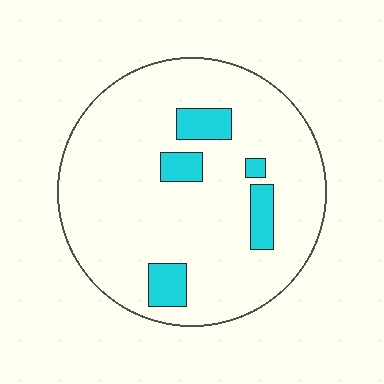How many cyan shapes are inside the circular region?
5.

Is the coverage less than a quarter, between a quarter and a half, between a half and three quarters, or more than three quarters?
Less than a quarter.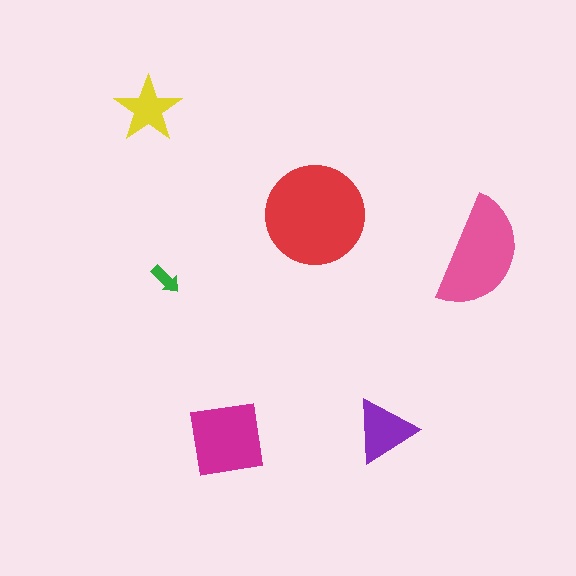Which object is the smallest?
The green arrow.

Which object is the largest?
The red circle.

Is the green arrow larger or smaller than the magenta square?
Smaller.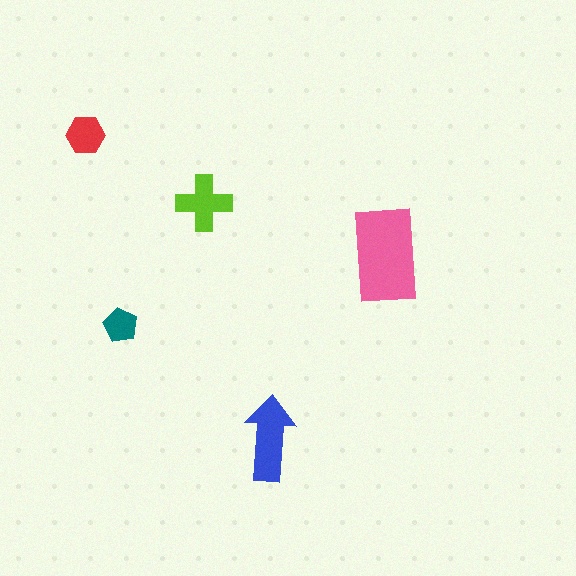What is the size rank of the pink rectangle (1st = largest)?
1st.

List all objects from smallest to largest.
The teal pentagon, the red hexagon, the lime cross, the blue arrow, the pink rectangle.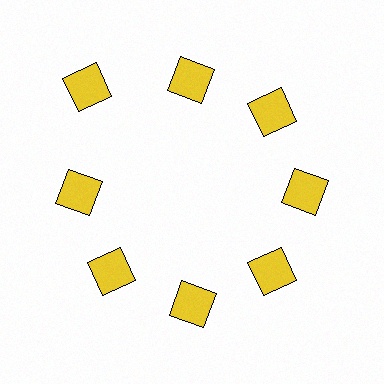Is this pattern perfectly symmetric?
No. The 8 yellow squares are arranged in a ring, but one element near the 10 o'clock position is pushed outward from the center, breaking the 8-fold rotational symmetry.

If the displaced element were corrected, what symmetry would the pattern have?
It would have 8-fold rotational symmetry — the pattern would map onto itself every 45 degrees.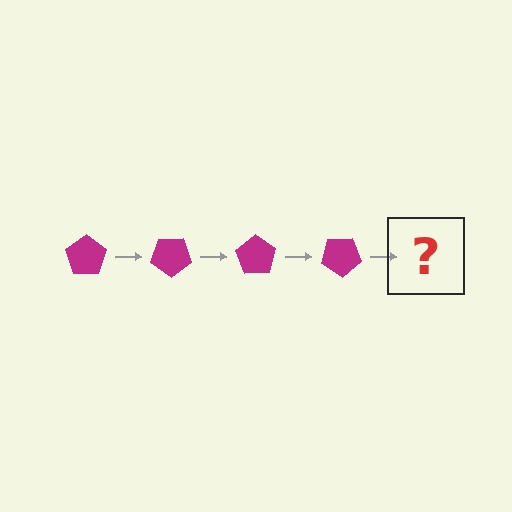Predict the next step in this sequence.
The next step is a magenta pentagon rotated 140 degrees.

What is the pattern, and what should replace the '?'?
The pattern is that the pentagon rotates 35 degrees each step. The '?' should be a magenta pentagon rotated 140 degrees.